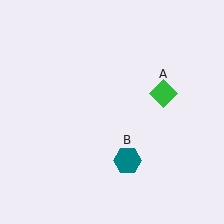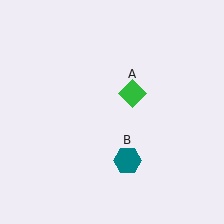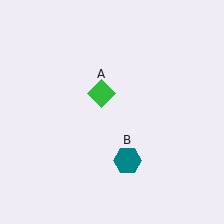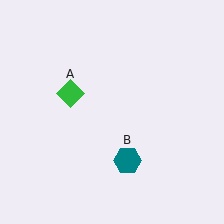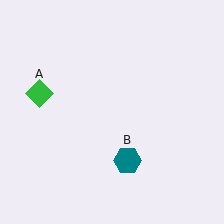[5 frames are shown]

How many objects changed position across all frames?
1 object changed position: green diamond (object A).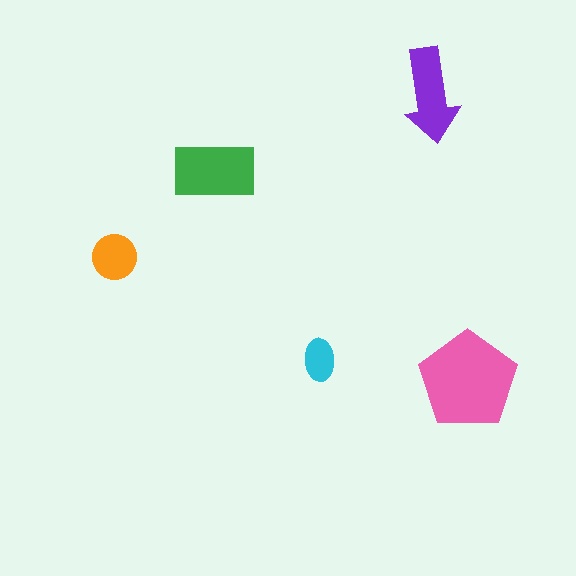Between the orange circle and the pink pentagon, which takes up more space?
The pink pentagon.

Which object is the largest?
The pink pentagon.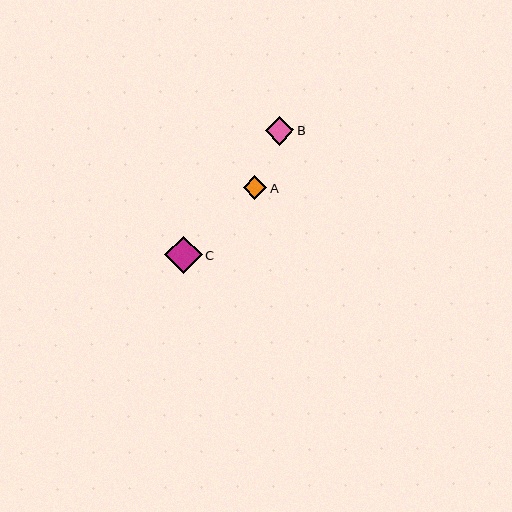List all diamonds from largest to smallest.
From largest to smallest: C, B, A.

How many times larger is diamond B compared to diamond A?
Diamond B is approximately 1.2 times the size of diamond A.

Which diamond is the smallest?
Diamond A is the smallest with a size of approximately 24 pixels.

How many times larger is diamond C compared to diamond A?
Diamond C is approximately 1.6 times the size of diamond A.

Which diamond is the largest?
Diamond C is the largest with a size of approximately 37 pixels.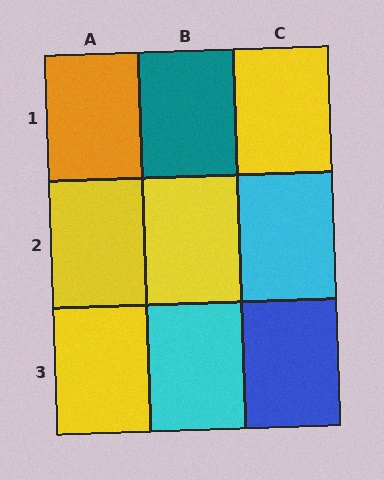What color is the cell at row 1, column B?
Teal.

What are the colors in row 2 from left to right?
Yellow, yellow, cyan.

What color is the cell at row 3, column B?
Cyan.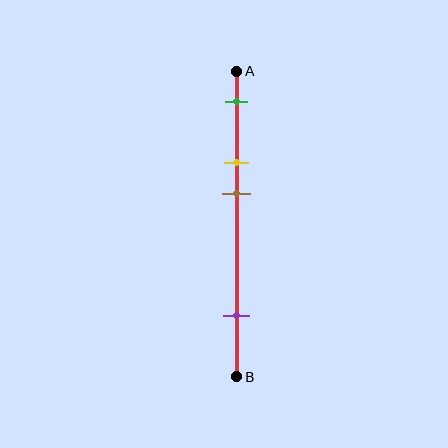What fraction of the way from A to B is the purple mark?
The purple mark is approximately 80% (0.8) of the way from A to B.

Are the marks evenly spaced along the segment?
No, the marks are not evenly spaced.